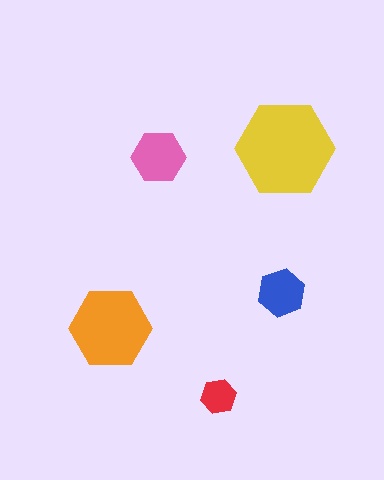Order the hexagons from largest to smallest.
the yellow one, the orange one, the pink one, the blue one, the red one.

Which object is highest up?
The yellow hexagon is topmost.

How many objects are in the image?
There are 5 objects in the image.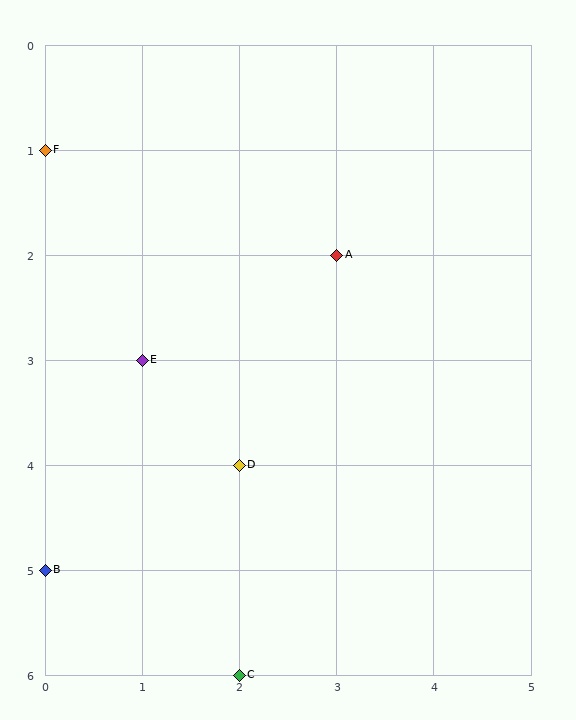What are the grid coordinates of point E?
Point E is at grid coordinates (1, 3).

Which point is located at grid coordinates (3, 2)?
Point A is at (3, 2).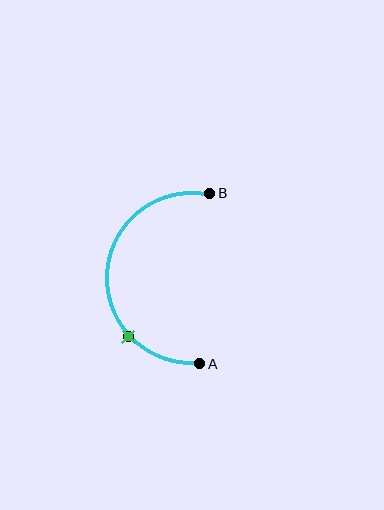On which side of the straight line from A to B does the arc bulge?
The arc bulges to the left of the straight line connecting A and B.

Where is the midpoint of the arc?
The arc midpoint is the point on the curve farthest from the straight line joining A and B. It sits to the left of that line.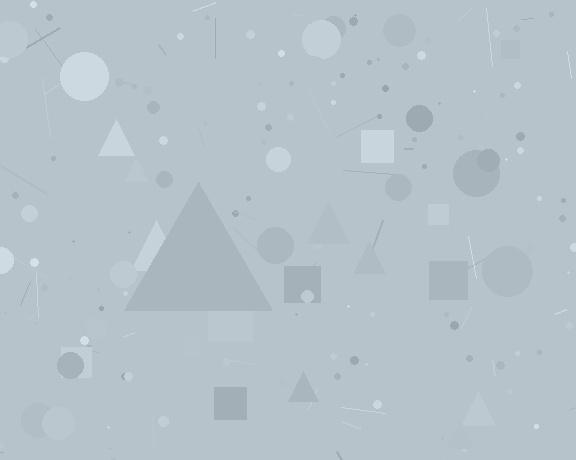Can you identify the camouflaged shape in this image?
The camouflaged shape is a triangle.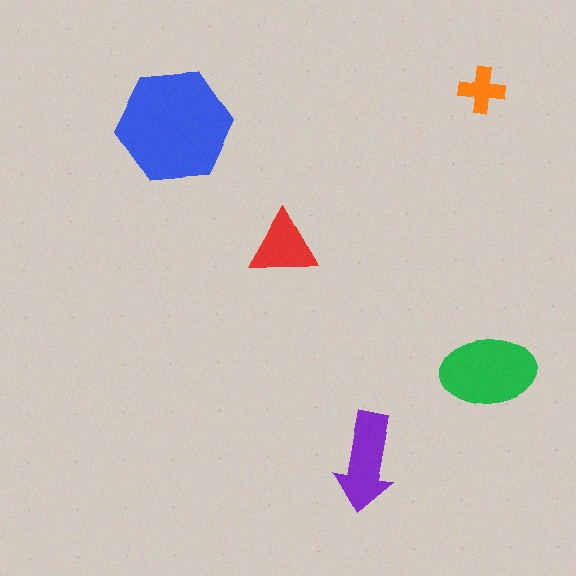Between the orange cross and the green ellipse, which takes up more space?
The green ellipse.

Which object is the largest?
The blue hexagon.